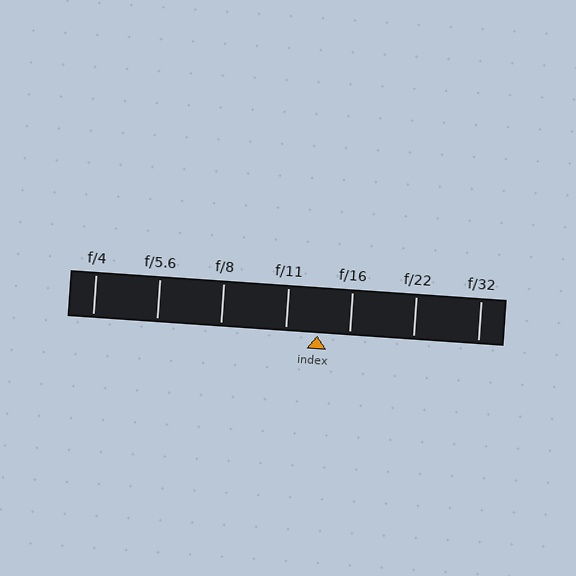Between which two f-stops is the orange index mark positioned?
The index mark is between f/11 and f/16.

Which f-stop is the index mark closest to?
The index mark is closest to f/16.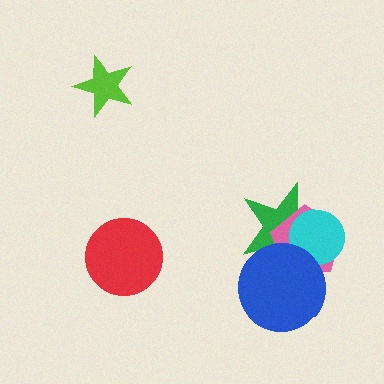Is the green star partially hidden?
Yes, it is partially covered by another shape.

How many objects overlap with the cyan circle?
3 objects overlap with the cyan circle.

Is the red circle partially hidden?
No, no other shape covers it.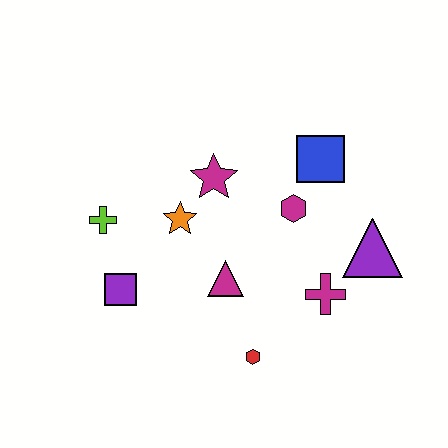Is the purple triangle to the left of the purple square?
No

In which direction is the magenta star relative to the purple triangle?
The magenta star is to the left of the purple triangle.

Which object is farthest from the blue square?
The purple square is farthest from the blue square.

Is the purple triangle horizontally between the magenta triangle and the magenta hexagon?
No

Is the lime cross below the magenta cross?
No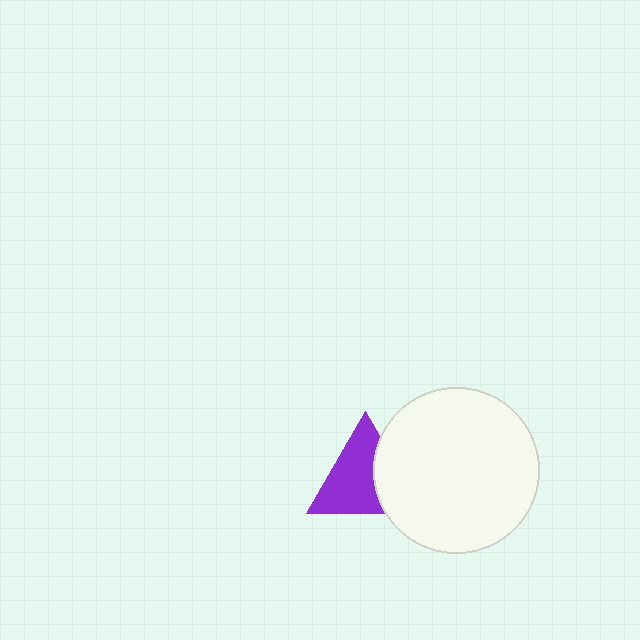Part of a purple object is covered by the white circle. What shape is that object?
It is a triangle.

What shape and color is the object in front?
The object in front is a white circle.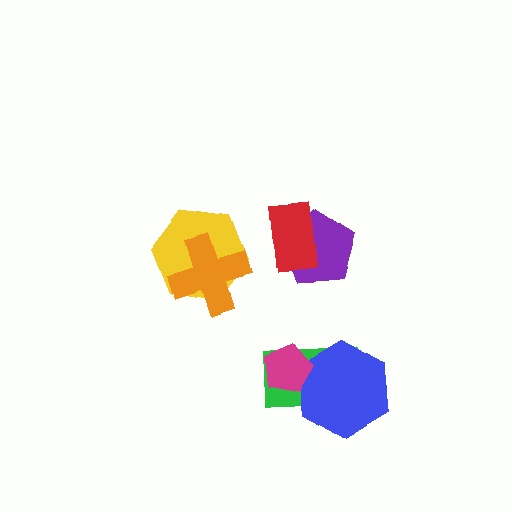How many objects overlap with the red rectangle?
1 object overlaps with the red rectangle.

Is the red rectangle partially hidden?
No, no other shape covers it.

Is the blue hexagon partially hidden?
Yes, it is partially covered by another shape.